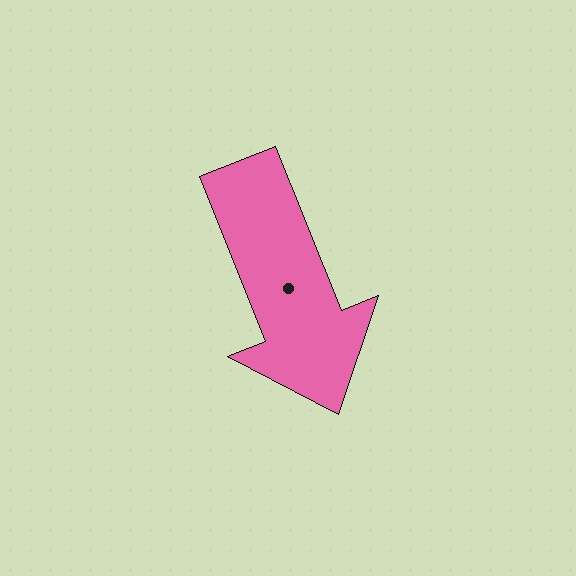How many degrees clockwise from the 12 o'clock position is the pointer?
Approximately 158 degrees.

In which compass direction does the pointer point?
South.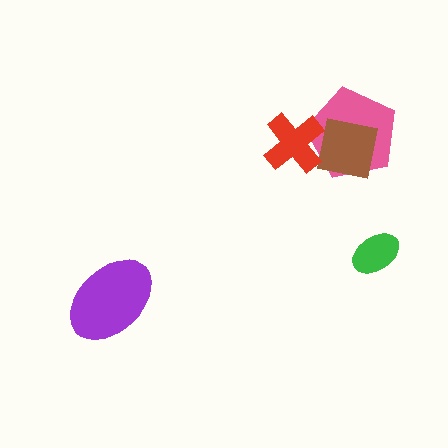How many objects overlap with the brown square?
1 object overlaps with the brown square.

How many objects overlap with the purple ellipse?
0 objects overlap with the purple ellipse.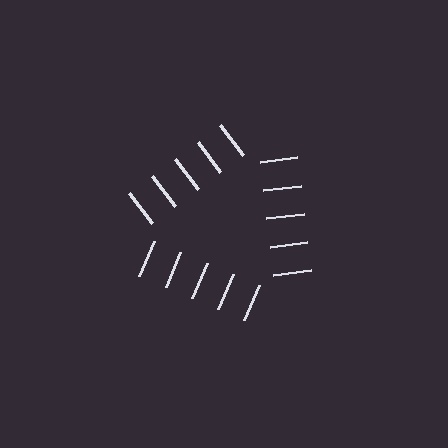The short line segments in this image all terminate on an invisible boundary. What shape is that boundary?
An illusory triangle — the line segments terminate on its edges but no continuous stroke is drawn.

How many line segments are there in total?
15 — 5 along each of the 3 edges.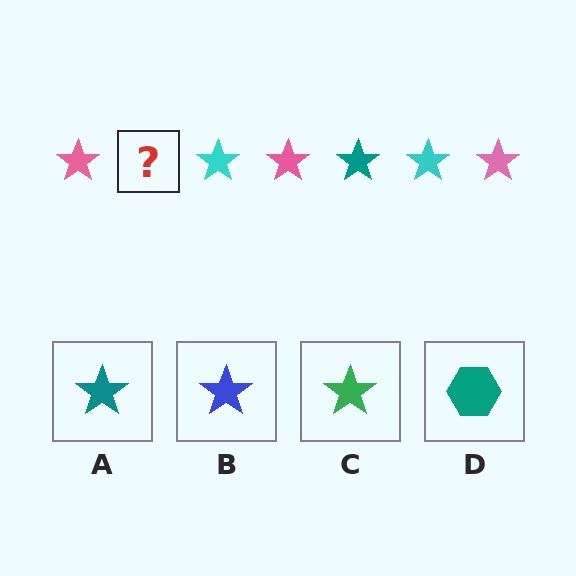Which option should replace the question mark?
Option A.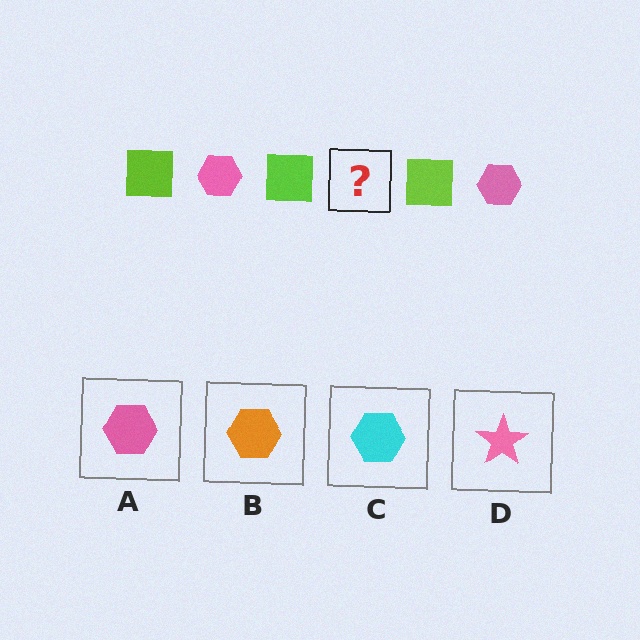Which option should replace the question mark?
Option A.